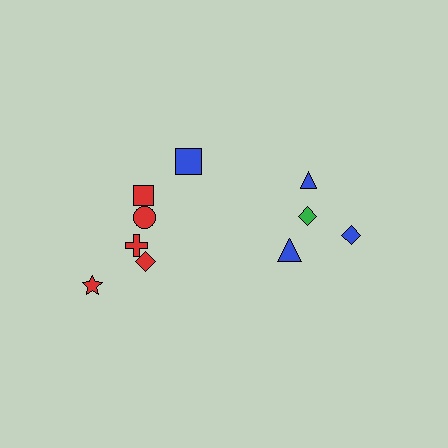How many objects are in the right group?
There are 4 objects.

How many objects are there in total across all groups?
There are 10 objects.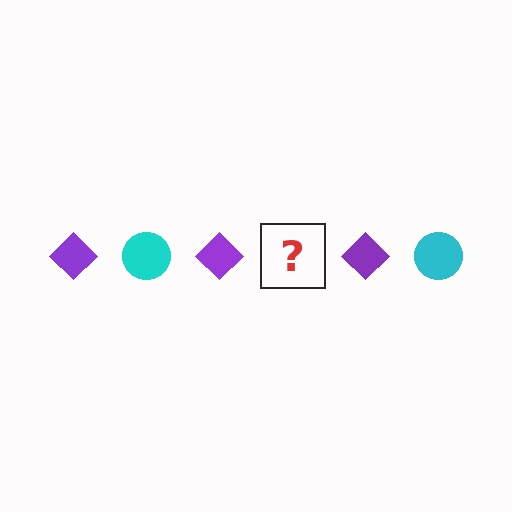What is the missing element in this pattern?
The missing element is a cyan circle.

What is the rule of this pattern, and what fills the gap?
The rule is that the pattern alternates between purple diamond and cyan circle. The gap should be filled with a cyan circle.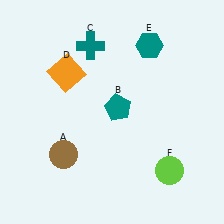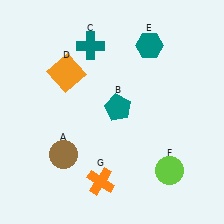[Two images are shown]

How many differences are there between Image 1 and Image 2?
There is 1 difference between the two images.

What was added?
An orange cross (G) was added in Image 2.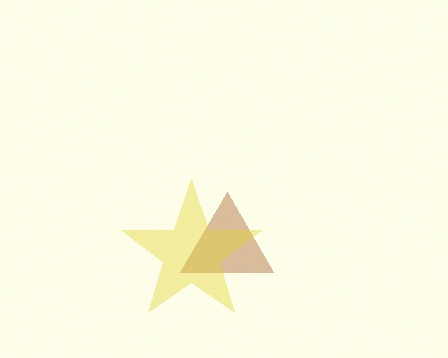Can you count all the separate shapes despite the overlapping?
Yes, there are 2 separate shapes.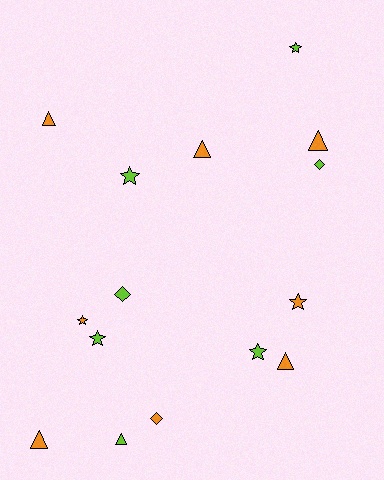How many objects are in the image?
There are 15 objects.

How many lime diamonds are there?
There are 2 lime diamonds.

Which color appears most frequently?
Orange, with 8 objects.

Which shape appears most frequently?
Triangle, with 6 objects.